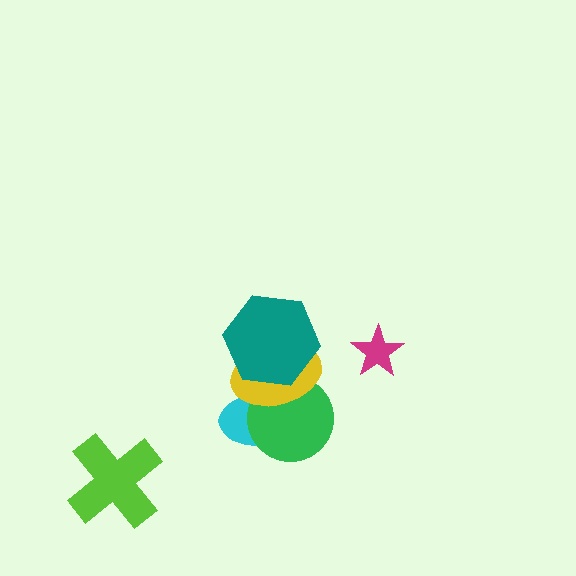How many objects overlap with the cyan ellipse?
2 objects overlap with the cyan ellipse.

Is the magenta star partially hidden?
No, no other shape covers it.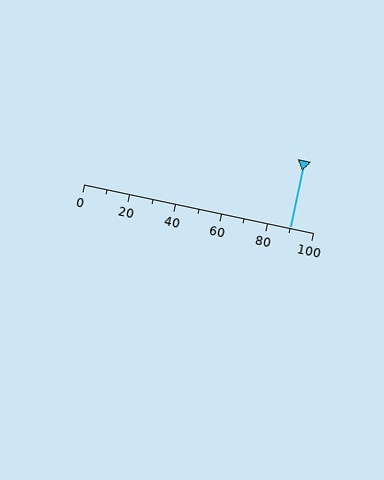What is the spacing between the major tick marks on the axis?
The major ticks are spaced 20 apart.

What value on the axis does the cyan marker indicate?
The marker indicates approximately 90.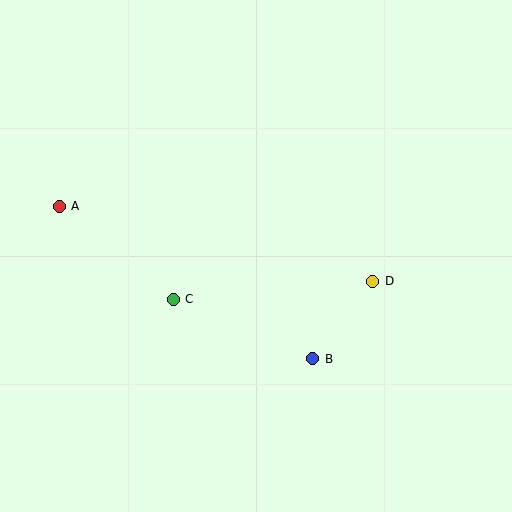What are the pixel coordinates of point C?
Point C is at (173, 299).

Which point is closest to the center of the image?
Point C at (173, 299) is closest to the center.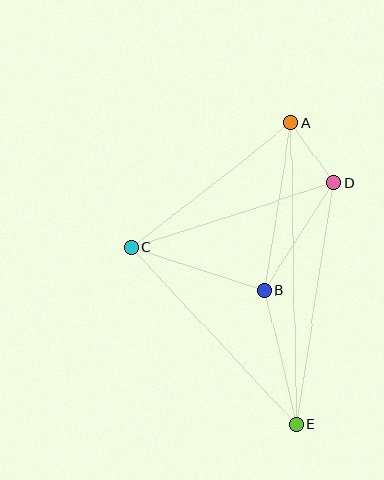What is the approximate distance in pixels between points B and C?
The distance between B and C is approximately 140 pixels.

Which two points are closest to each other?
Points A and D are closest to each other.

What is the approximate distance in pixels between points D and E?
The distance between D and E is approximately 244 pixels.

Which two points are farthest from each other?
Points A and E are farthest from each other.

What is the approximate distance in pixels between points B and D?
The distance between B and D is approximately 127 pixels.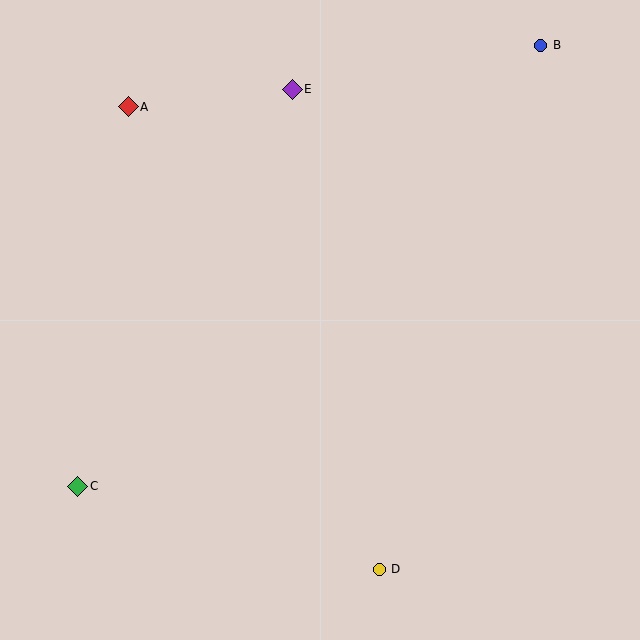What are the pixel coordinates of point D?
Point D is at (379, 569).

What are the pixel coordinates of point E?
Point E is at (292, 89).